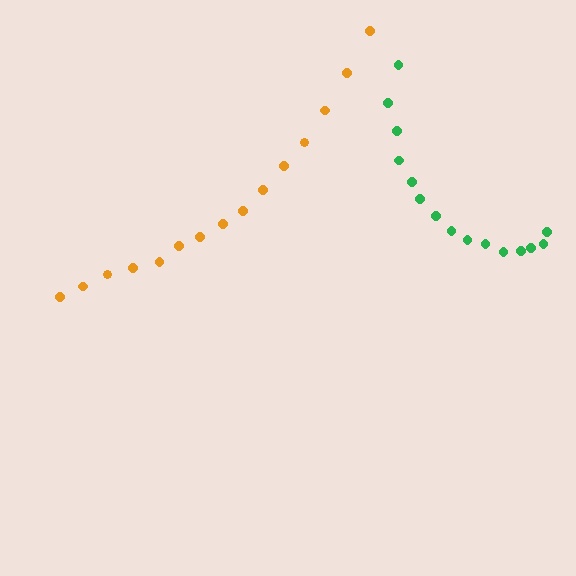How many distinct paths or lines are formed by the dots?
There are 2 distinct paths.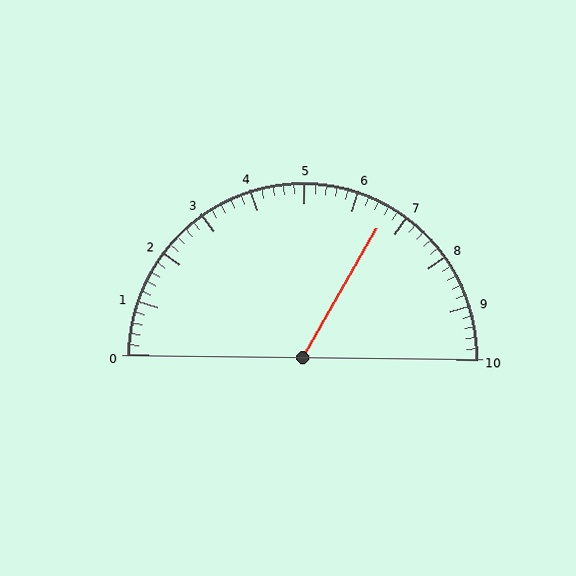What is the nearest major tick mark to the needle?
The nearest major tick mark is 7.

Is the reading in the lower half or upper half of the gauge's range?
The reading is in the upper half of the range (0 to 10).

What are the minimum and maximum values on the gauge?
The gauge ranges from 0 to 10.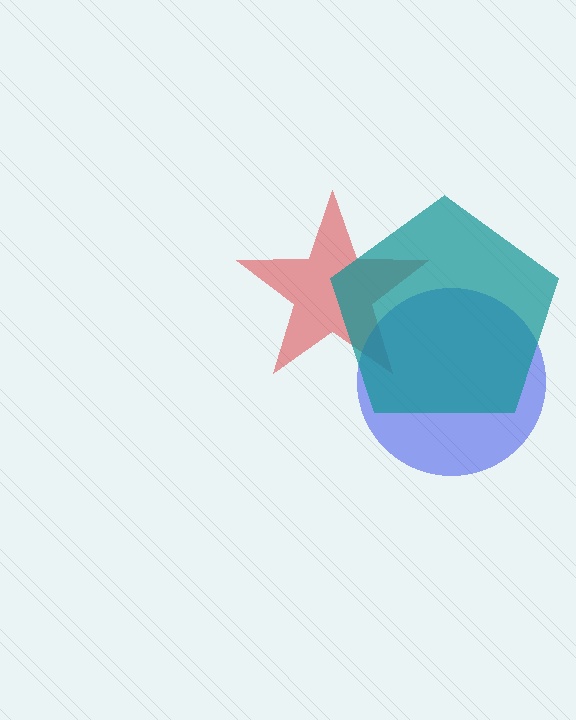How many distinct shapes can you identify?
There are 3 distinct shapes: a red star, a blue circle, a teal pentagon.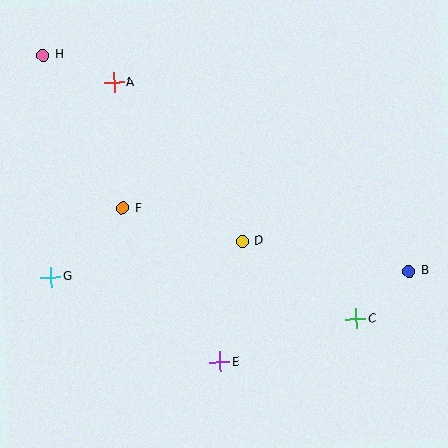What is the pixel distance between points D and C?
The distance between D and C is 138 pixels.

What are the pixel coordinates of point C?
Point C is at (356, 319).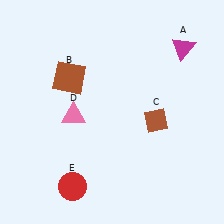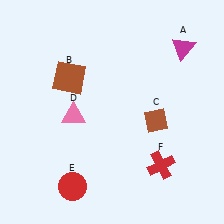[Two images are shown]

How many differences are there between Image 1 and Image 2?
There is 1 difference between the two images.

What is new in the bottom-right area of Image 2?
A red cross (F) was added in the bottom-right area of Image 2.